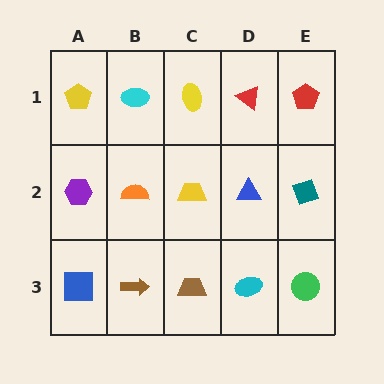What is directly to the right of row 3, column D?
A green circle.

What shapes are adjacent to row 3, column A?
A purple hexagon (row 2, column A), a brown arrow (row 3, column B).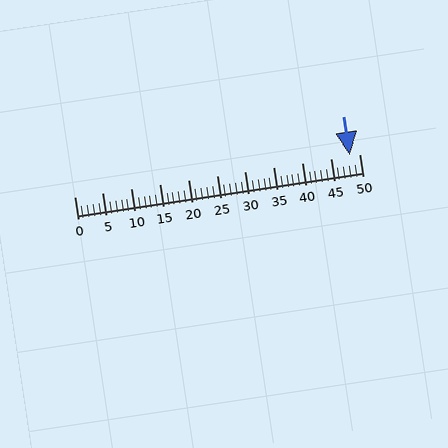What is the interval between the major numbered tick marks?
The major tick marks are spaced 5 units apart.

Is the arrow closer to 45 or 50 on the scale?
The arrow is closer to 50.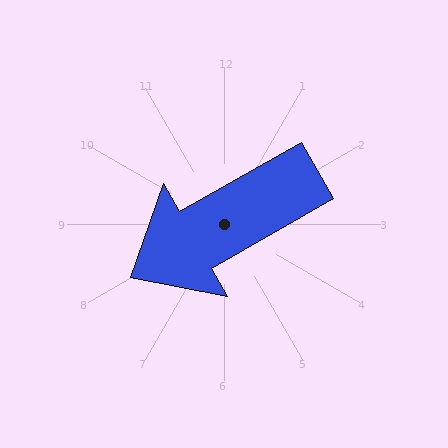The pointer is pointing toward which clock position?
Roughly 8 o'clock.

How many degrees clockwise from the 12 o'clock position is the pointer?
Approximately 240 degrees.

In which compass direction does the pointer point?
Southwest.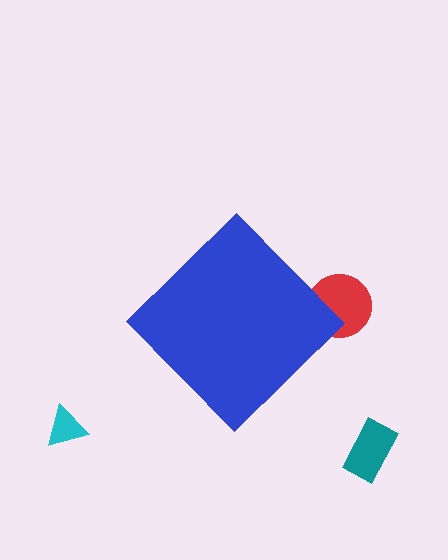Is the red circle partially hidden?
Yes, the red circle is partially hidden behind the blue diamond.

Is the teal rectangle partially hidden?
No, the teal rectangle is fully visible.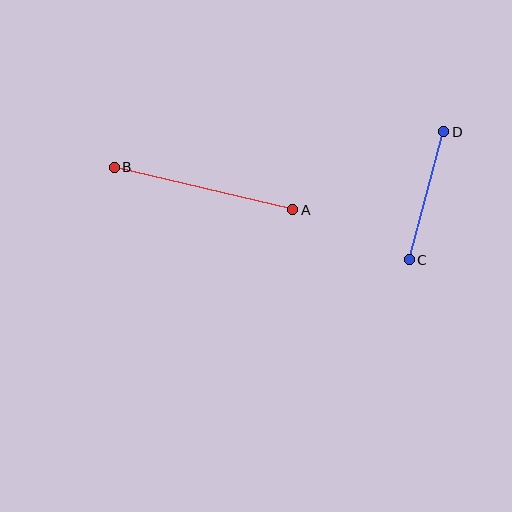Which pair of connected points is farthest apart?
Points A and B are farthest apart.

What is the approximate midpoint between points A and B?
The midpoint is at approximately (204, 189) pixels.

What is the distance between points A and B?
The distance is approximately 184 pixels.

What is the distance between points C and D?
The distance is approximately 133 pixels.